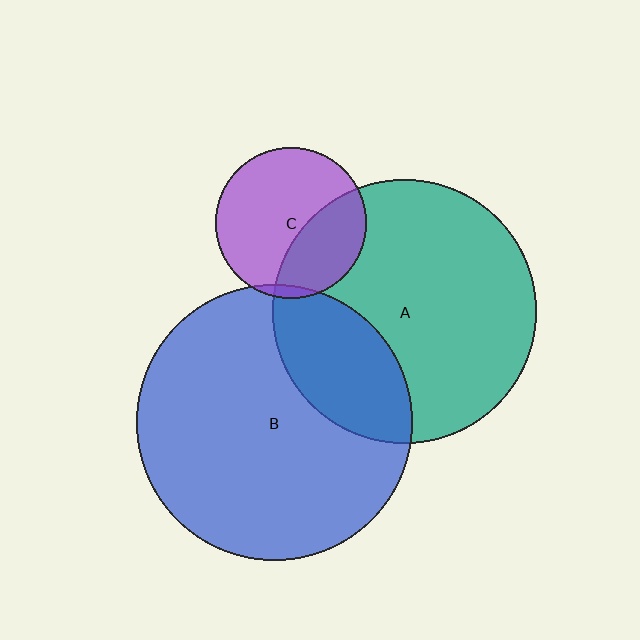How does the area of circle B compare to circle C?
Approximately 3.3 times.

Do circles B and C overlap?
Yes.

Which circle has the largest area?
Circle B (blue).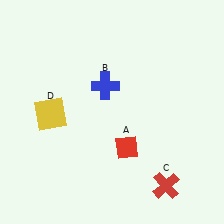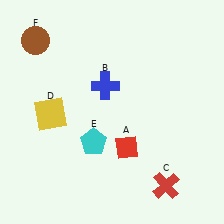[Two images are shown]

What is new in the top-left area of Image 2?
A brown circle (F) was added in the top-left area of Image 2.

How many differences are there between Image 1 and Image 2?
There are 2 differences between the two images.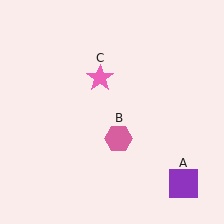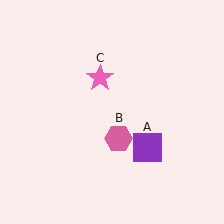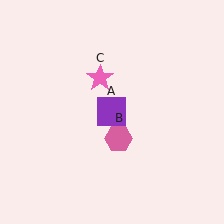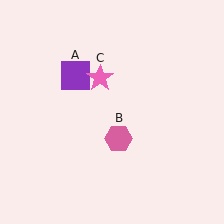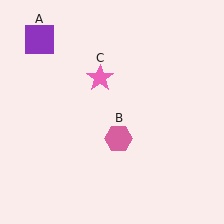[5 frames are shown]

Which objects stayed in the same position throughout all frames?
Pink hexagon (object B) and pink star (object C) remained stationary.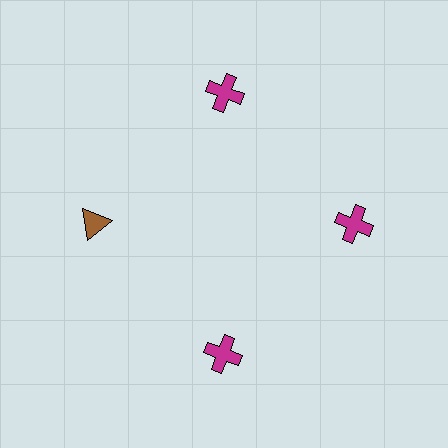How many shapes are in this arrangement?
There are 4 shapes arranged in a ring pattern.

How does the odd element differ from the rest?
It differs in both color (brown instead of magenta) and shape (triangle instead of cross).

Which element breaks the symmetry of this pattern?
The brown triangle at roughly the 9 o'clock position breaks the symmetry. All other shapes are magenta crosses.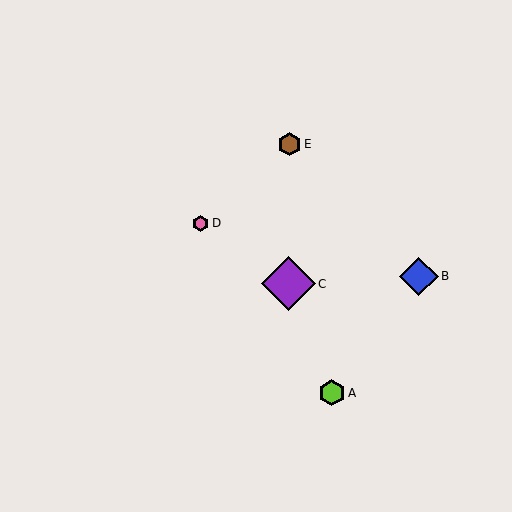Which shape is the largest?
The purple diamond (labeled C) is the largest.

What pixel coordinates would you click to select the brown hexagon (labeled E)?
Click at (290, 144) to select the brown hexagon E.